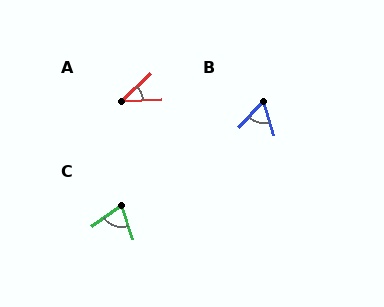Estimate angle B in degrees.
Approximately 60 degrees.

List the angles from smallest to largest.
A (41°), B (60°), C (73°).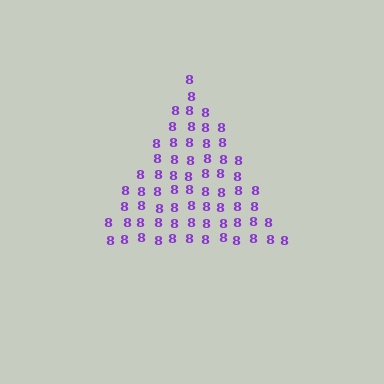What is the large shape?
The large shape is a triangle.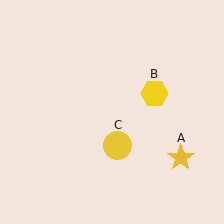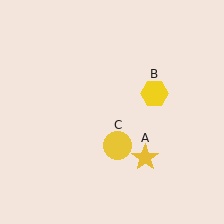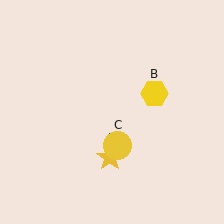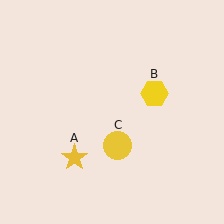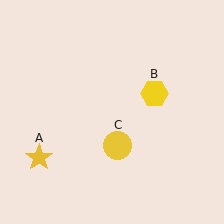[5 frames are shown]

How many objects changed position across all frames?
1 object changed position: yellow star (object A).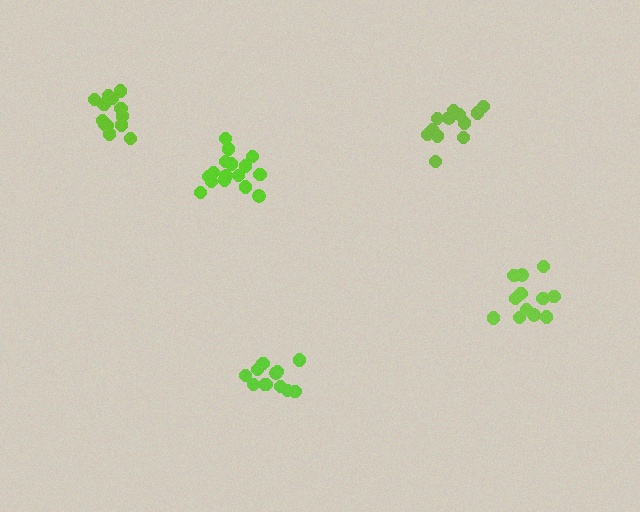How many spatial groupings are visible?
There are 5 spatial groupings.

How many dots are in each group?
Group 1: 12 dots, Group 2: 12 dots, Group 3: 12 dots, Group 4: 16 dots, Group 5: 13 dots (65 total).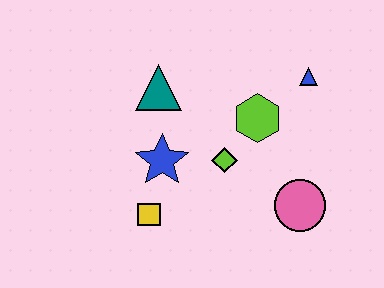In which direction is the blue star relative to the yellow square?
The blue star is above the yellow square.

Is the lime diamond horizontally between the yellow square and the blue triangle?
Yes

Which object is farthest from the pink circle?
The teal triangle is farthest from the pink circle.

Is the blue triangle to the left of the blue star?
No